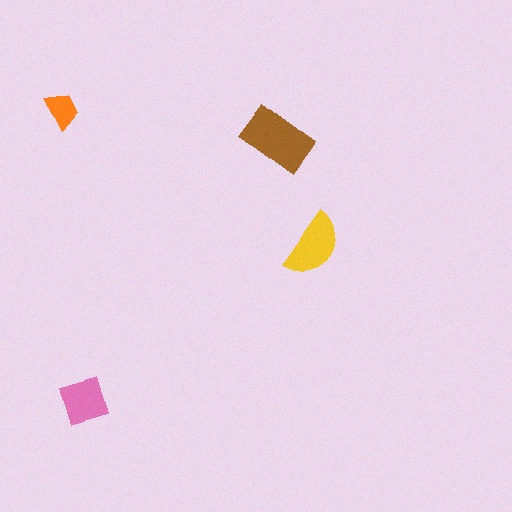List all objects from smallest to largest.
The orange trapezoid, the pink square, the yellow semicircle, the brown rectangle.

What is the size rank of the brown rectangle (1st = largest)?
1st.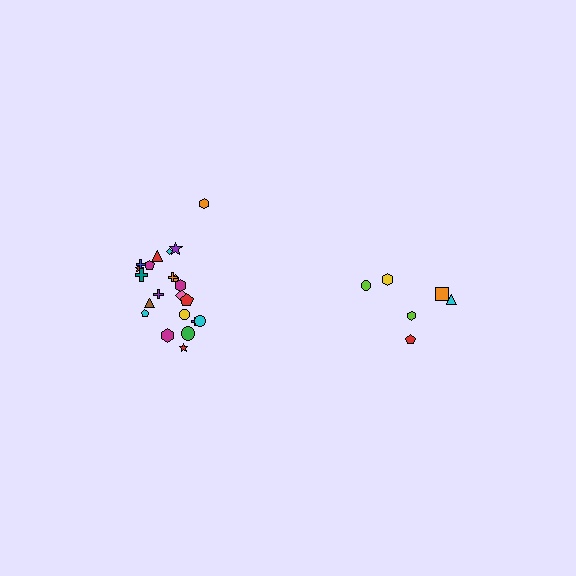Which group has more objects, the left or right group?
The left group.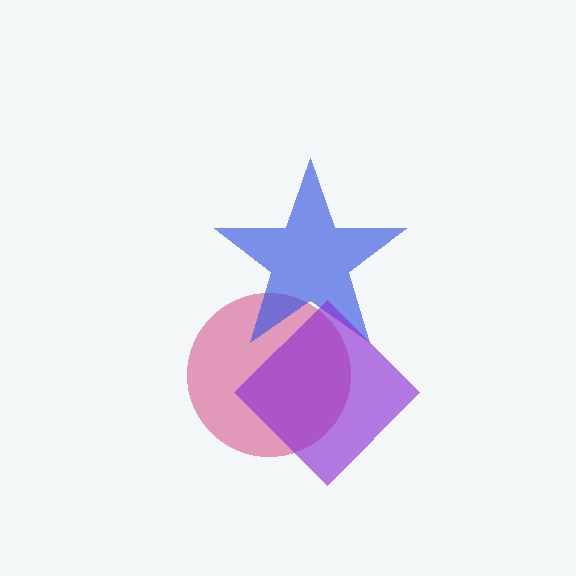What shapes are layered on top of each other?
The layered shapes are: a pink circle, a blue star, a purple diamond.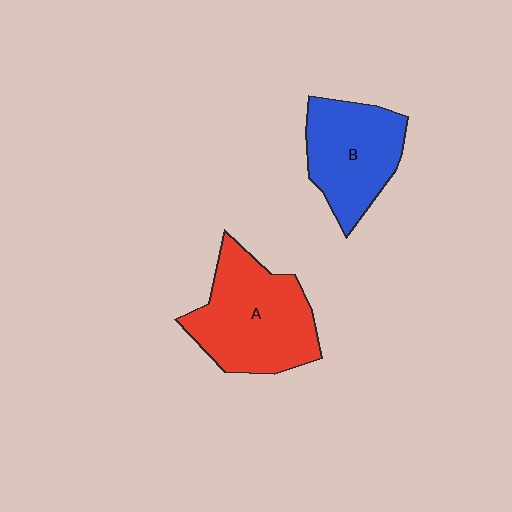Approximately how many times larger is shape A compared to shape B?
Approximately 1.3 times.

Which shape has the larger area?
Shape A (red).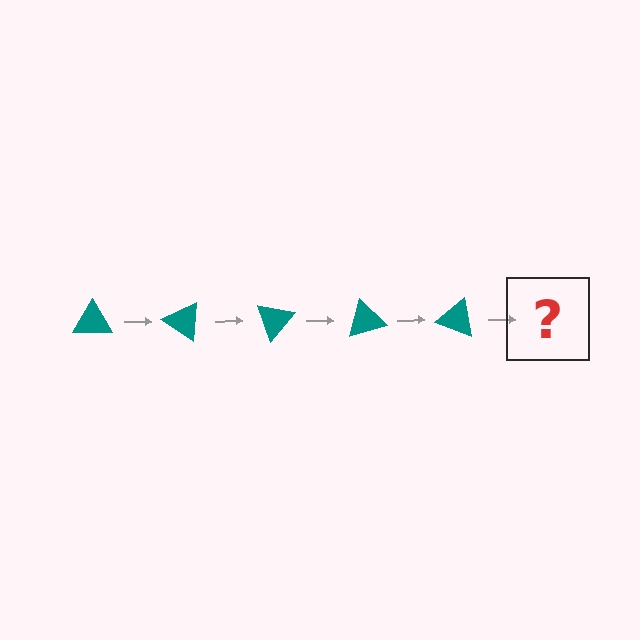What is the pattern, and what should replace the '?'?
The pattern is that the triangle rotates 35 degrees each step. The '?' should be a teal triangle rotated 175 degrees.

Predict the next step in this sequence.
The next step is a teal triangle rotated 175 degrees.